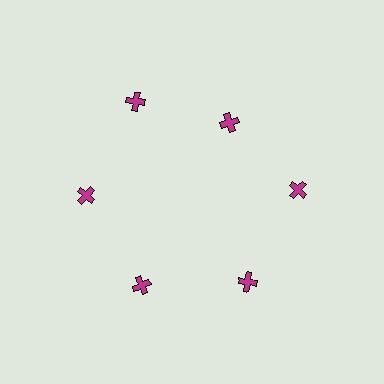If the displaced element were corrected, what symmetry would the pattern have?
It would have 6-fold rotational symmetry — the pattern would map onto itself every 60 degrees.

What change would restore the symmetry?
The symmetry would be restored by moving it outward, back onto the ring so that all 6 crosses sit at equal angles and equal distance from the center.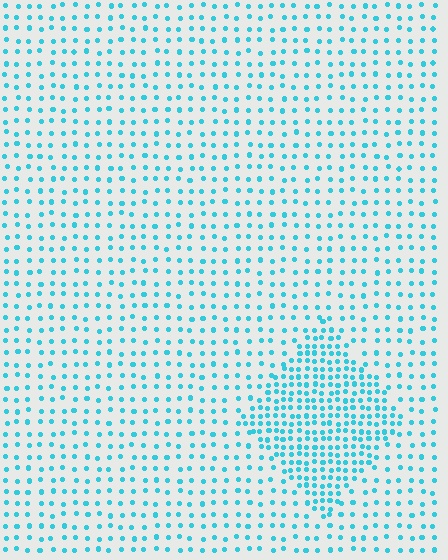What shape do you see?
I see a diamond.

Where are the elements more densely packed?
The elements are more densely packed inside the diamond boundary.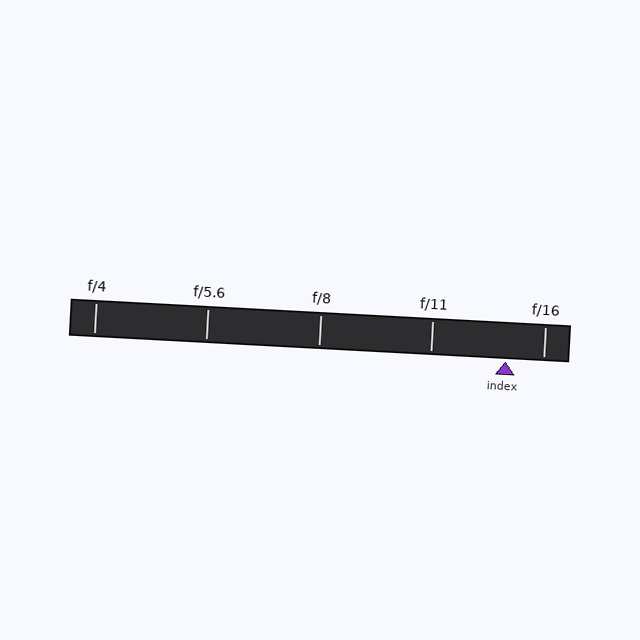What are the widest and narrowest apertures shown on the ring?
The widest aperture shown is f/4 and the narrowest is f/16.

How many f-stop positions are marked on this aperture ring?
There are 5 f-stop positions marked.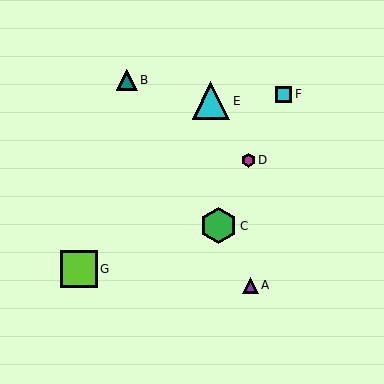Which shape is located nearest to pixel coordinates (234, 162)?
The magenta hexagon (labeled D) at (248, 160) is nearest to that location.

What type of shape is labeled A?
Shape A is a purple triangle.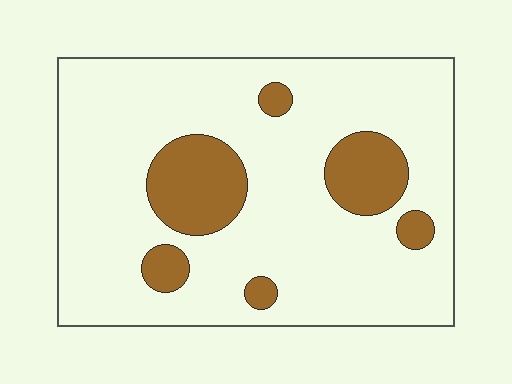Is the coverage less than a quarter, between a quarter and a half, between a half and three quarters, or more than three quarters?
Less than a quarter.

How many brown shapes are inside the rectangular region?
6.